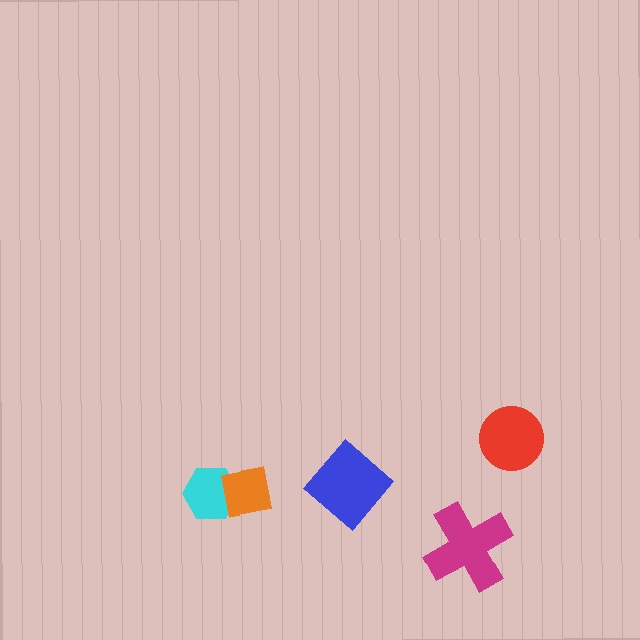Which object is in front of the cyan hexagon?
The orange square is in front of the cyan hexagon.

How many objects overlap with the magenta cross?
0 objects overlap with the magenta cross.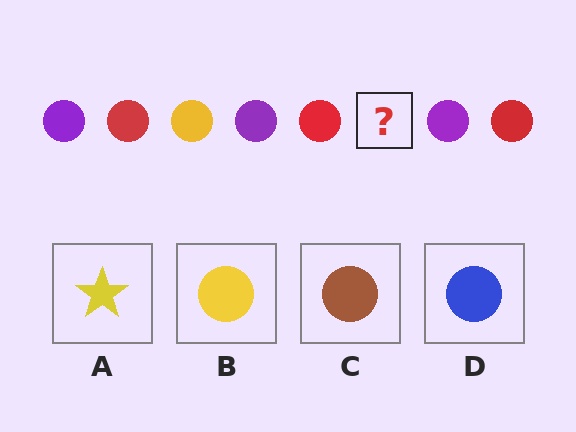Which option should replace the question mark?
Option B.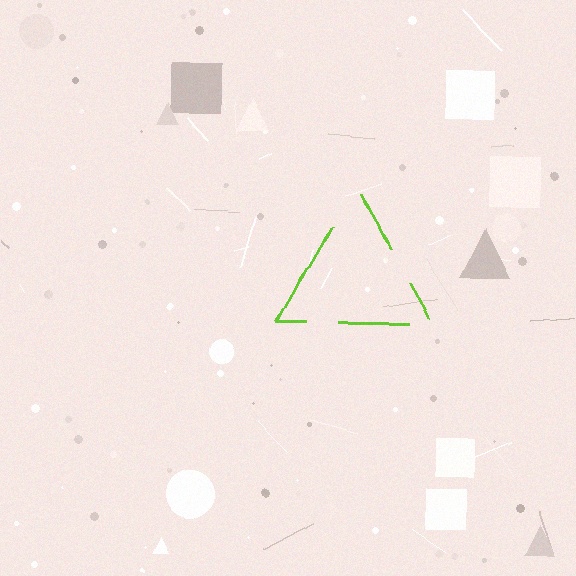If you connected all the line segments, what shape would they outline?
They would outline a triangle.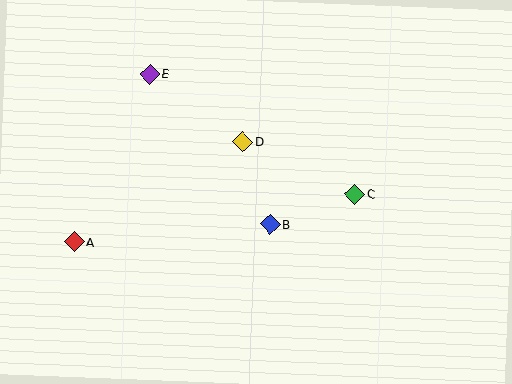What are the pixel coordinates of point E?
Point E is at (150, 74).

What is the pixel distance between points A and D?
The distance between A and D is 196 pixels.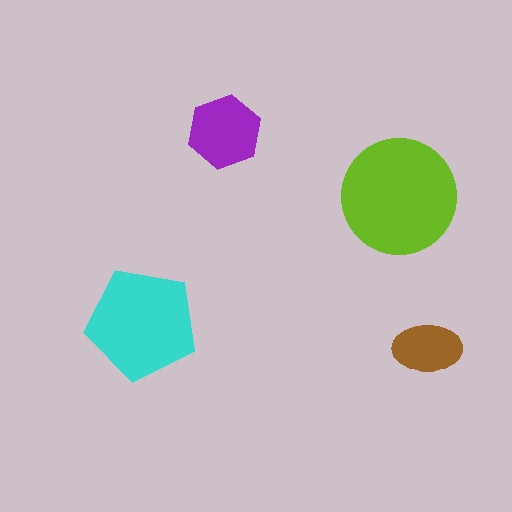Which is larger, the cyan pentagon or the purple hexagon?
The cyan pentagon.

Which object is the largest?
The lime circle.